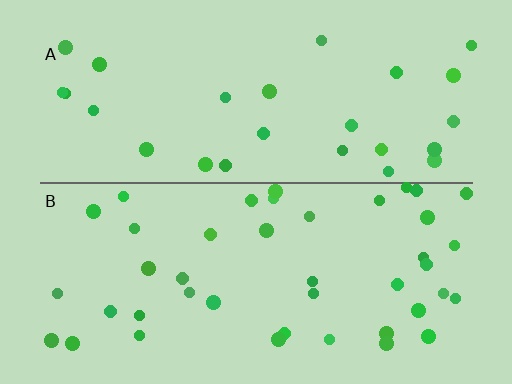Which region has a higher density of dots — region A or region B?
B (the bottom).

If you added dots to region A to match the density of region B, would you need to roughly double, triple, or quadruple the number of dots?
Approximately double.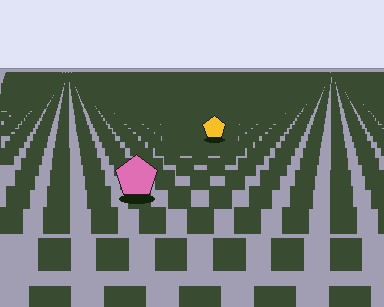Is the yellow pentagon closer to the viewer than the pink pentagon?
No. The pink pentagon is closer — you can tell from the texture gradient: the ground texture is coarser near it.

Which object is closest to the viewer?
The pink pentagon is closest. The texture marks near it are larger and more spread out.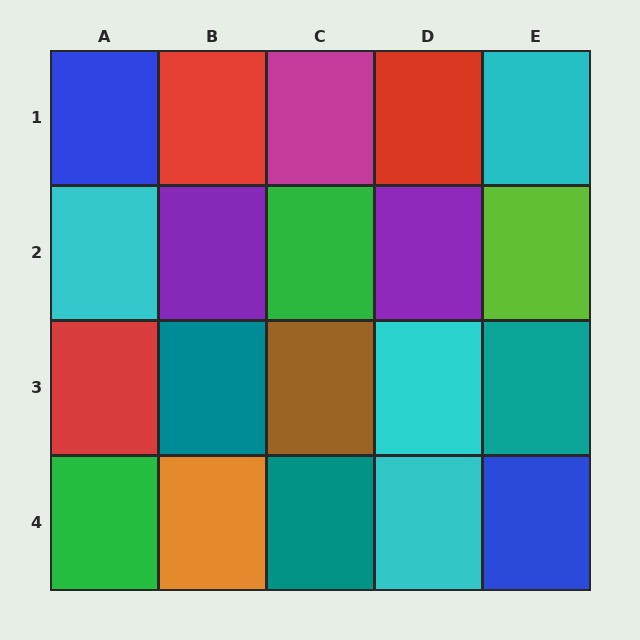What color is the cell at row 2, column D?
Purple.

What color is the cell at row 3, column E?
Teal.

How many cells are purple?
2 cells are purple.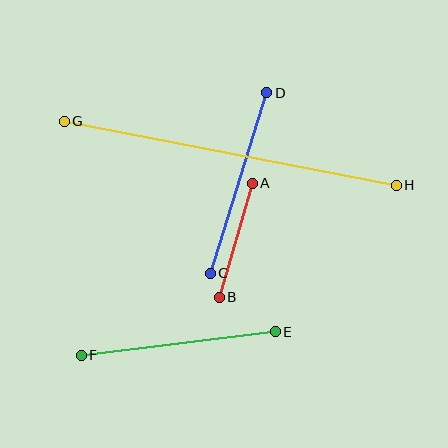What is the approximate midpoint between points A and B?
The midpoint is at approximately (236, 240) pixels.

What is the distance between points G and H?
The distance is approximately 338 pixels.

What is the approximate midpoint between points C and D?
The midpoint is at approximately (238, 183) pixels.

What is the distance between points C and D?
The distance is approximately 189 pixels.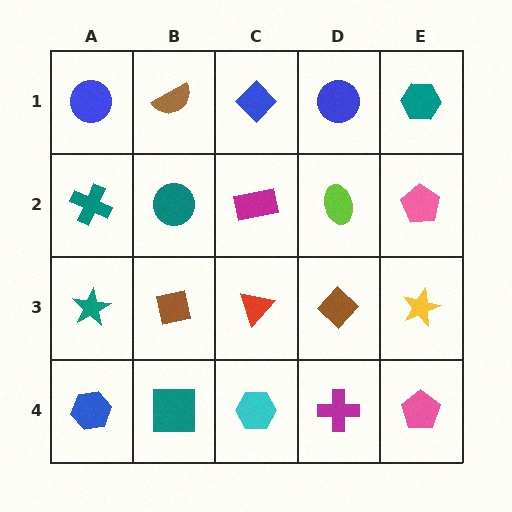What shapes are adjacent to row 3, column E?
A pink pentagon (row 2, column E), a pink pentagon (row 4, column E), a brown diamond (row 3, column D).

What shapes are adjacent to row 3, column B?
A teal circle (row 2, column B), a teal square (row 4, column B), a teal star (row 3, column A), a red triangle (row 3, column C).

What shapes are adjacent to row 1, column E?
A pink pentagon (row 2, column E), a blue circle (row 1, column D).